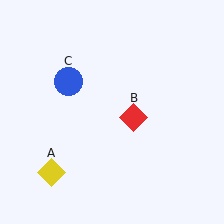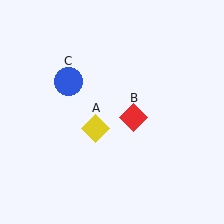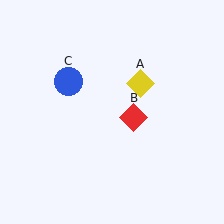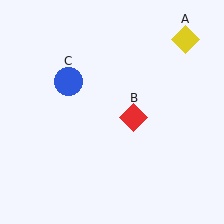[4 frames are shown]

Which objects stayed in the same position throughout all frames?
Red diamond (object B) and blue circle (object C) remained stationary.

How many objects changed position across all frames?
1 object changed position: yellow diamond (object A).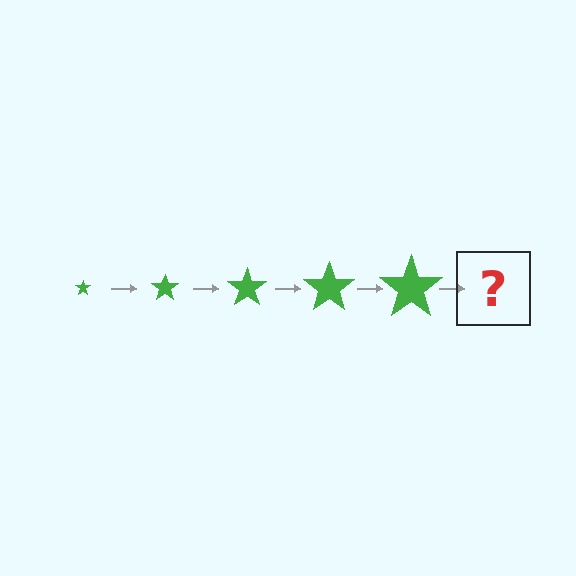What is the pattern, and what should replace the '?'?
The pattern is that the star gets progressively larger each step. The '?' should be a green star, larger than the previous one.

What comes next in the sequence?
The next element should be a green star, larger than the previous one.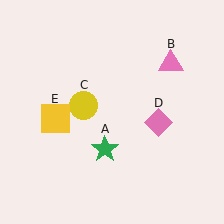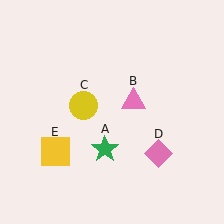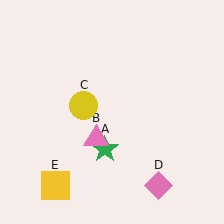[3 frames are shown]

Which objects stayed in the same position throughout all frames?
Green star (object A) and yellow circle (object C) remained stationary.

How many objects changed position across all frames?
3 objects changed position: pink triangle (object B), pink diamond (object D), yellow square (object E).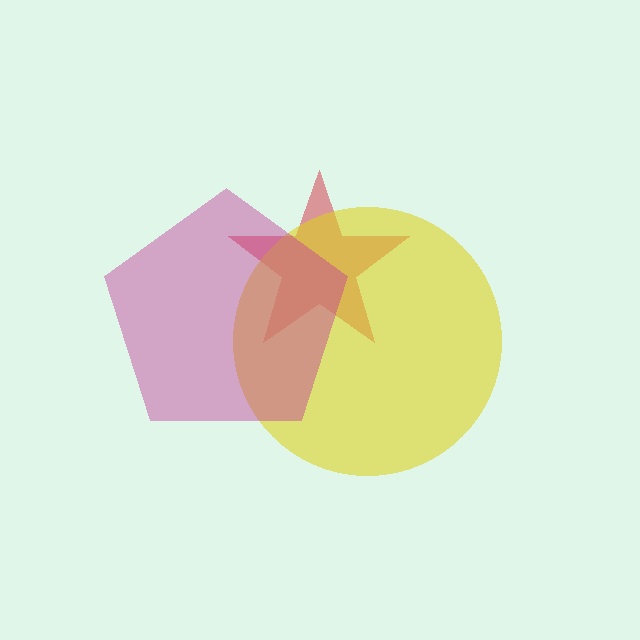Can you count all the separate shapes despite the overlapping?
Yes, there are 3 separate shapes.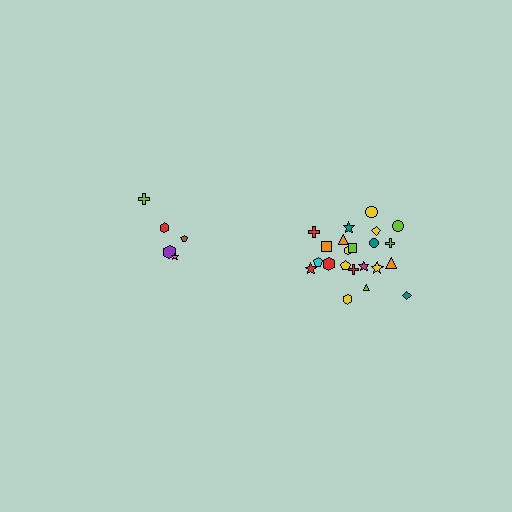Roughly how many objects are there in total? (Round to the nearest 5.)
Roughly 25 objects in total.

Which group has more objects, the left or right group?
The right group.